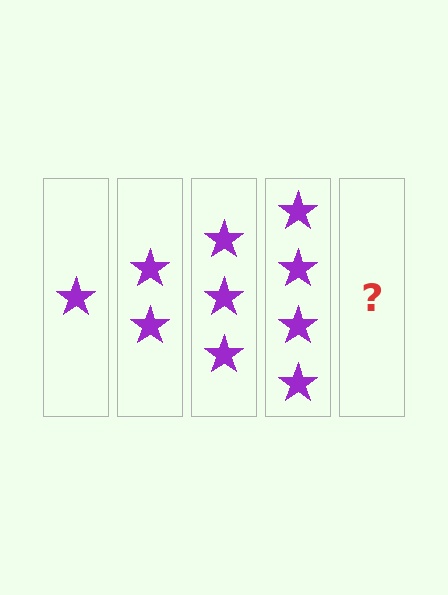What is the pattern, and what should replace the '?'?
The pattern is that each step adds one more star. The '?' should be 5 stars.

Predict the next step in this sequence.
The next step is 5 stars.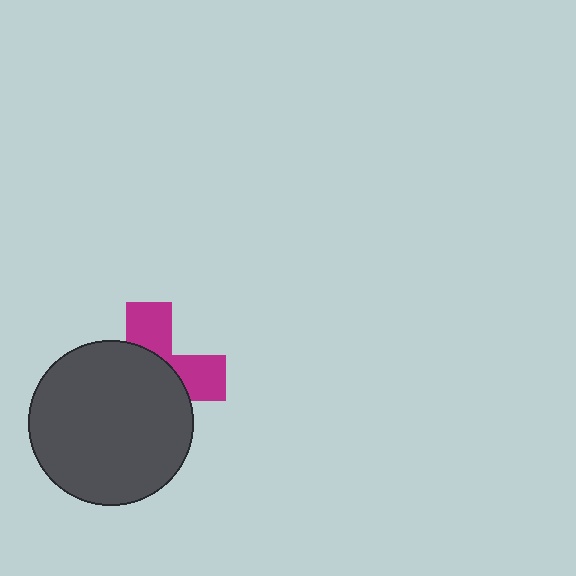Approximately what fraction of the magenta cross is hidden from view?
Roughly 64% of the magenta cross is hidden behind the dark gray circle.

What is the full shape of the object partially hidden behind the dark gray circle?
The partially hidden object is a magenta cross.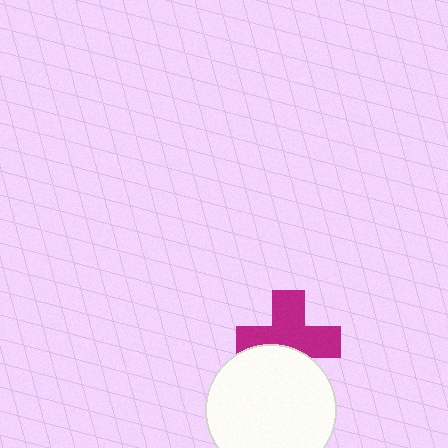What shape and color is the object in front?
The object in front is a white circle.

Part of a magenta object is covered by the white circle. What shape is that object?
It is a cross.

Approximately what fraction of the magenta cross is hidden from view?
Roughly 34% of the magenta cross is hidden behind the white circle.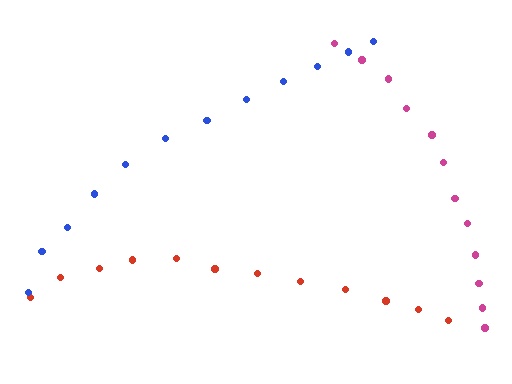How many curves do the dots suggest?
There are 3 distinct paths.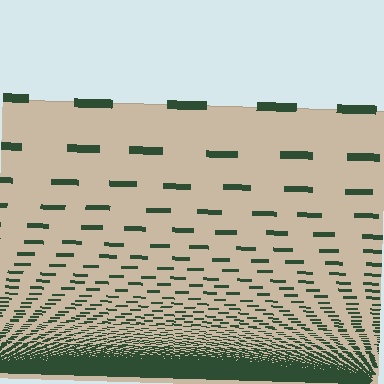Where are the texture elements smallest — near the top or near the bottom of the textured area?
Near the bottom.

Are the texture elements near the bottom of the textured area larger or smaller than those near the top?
Smaller. The gradient is inverted — elements near the bottom are smaller and denser.